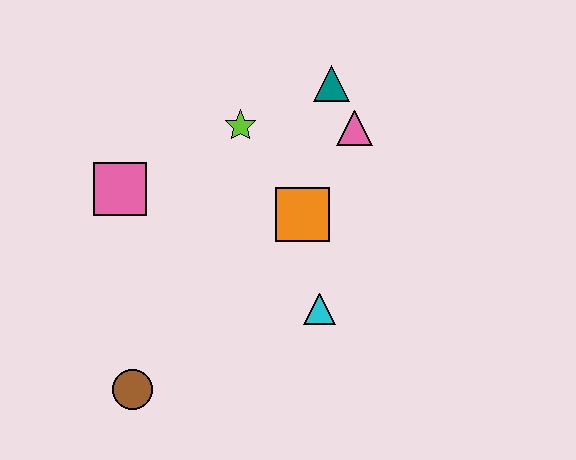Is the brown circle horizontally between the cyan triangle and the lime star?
No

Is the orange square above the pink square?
No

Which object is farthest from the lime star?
The brown circle is farthest from the lime star.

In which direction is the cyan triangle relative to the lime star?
The cyan triangle is below the lime star.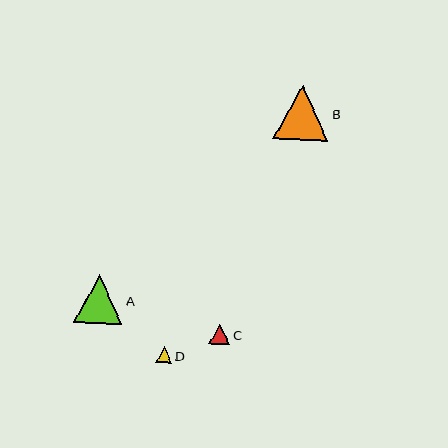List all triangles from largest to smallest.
From largest to smallest: B, A, C, D.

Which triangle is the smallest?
Triangle D is the smallest with a size of approximately 16 pixels.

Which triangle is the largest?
Triangle B is the largest with a size of approximately 56 pixels.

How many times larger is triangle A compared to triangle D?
Triangle A is approximately 3.0 times the size of triangle D.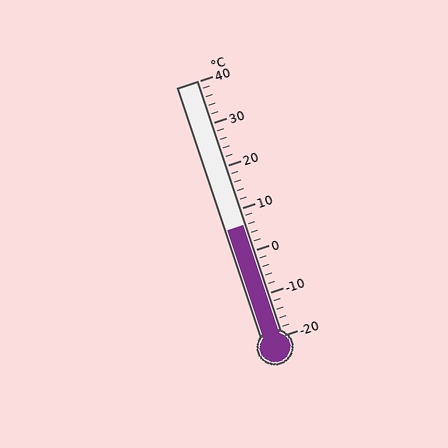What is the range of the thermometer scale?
The thermometer scale ranges from -20°C to 40°C.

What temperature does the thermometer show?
The thermometer shows approximately 6°C.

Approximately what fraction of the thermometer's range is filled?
The thermometer is filled to approximately 45% of its range.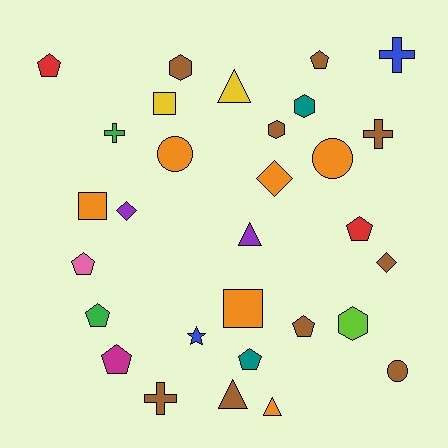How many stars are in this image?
There is 1 star.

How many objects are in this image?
There are 30 objects.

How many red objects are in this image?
There are 2 red objects.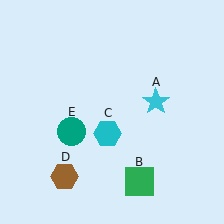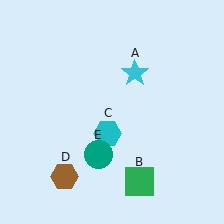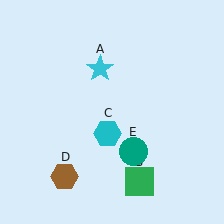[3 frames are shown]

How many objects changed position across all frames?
2 objects changed position: cyan star (object A), teal circle (object E).